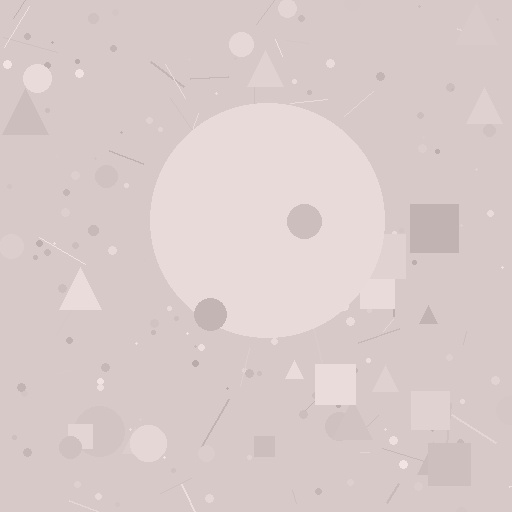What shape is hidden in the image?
A circle is hidden in the image.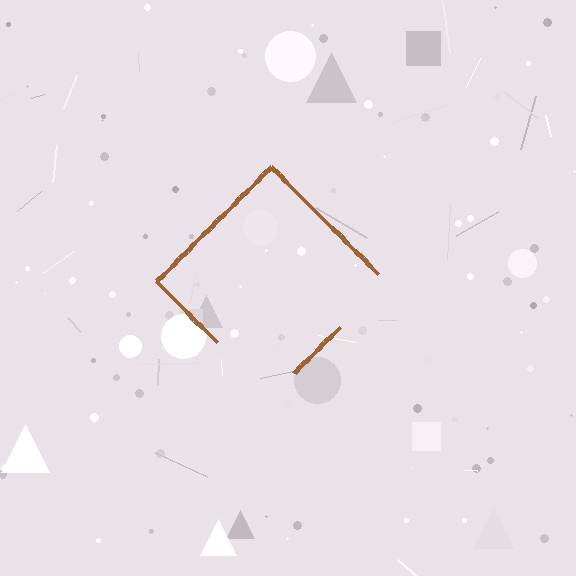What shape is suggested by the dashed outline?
The dashed outline suggests a diamond.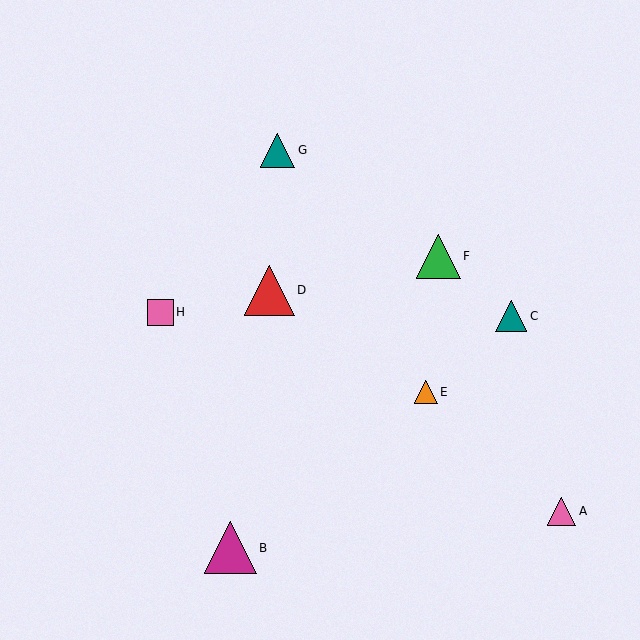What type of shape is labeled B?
Shape B is a magenta triangle.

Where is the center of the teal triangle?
The center of the teal triangle is at (278, 150).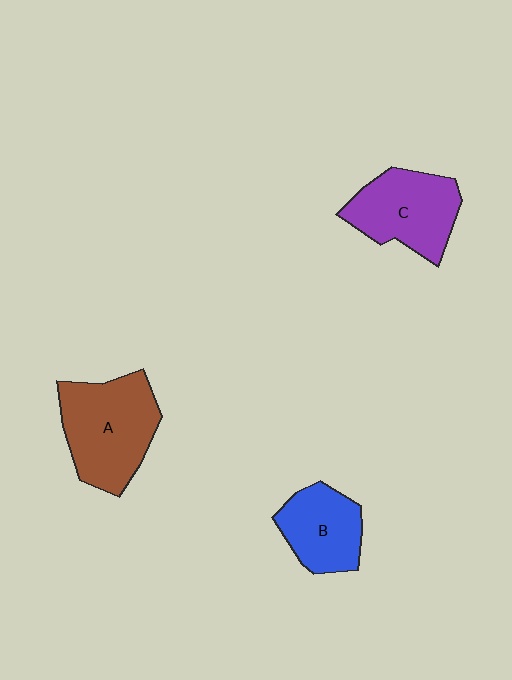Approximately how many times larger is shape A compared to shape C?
Approximately 1.2 times.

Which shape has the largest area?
Shape A (brown).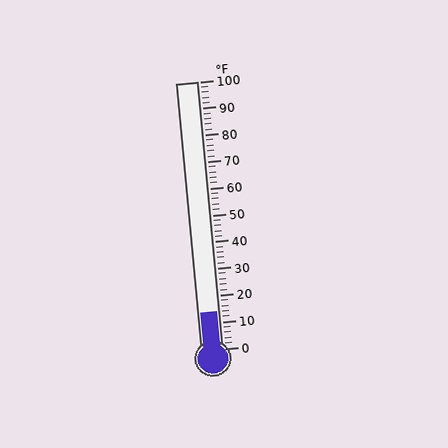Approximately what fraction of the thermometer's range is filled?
The thermometer is filled to approximately 15% of its range.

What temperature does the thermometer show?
The thermometer shows approximately 14°F.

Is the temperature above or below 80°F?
The temperature is below 80°F.